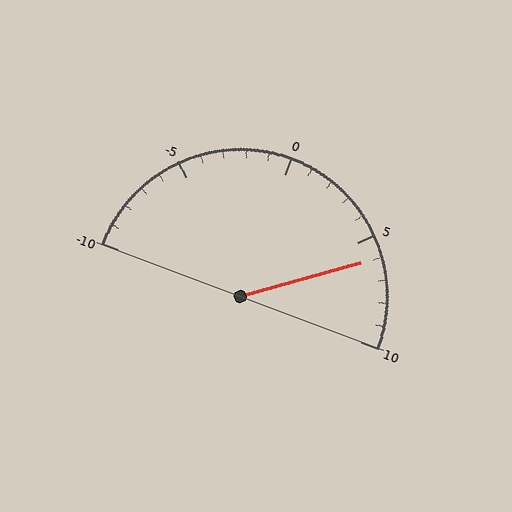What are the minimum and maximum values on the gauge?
The gauge ranges from -10 to 10.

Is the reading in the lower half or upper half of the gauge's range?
The reading is in the upper half of the range (-10 to 10).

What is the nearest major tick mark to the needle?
The nearest major tick mark is 5.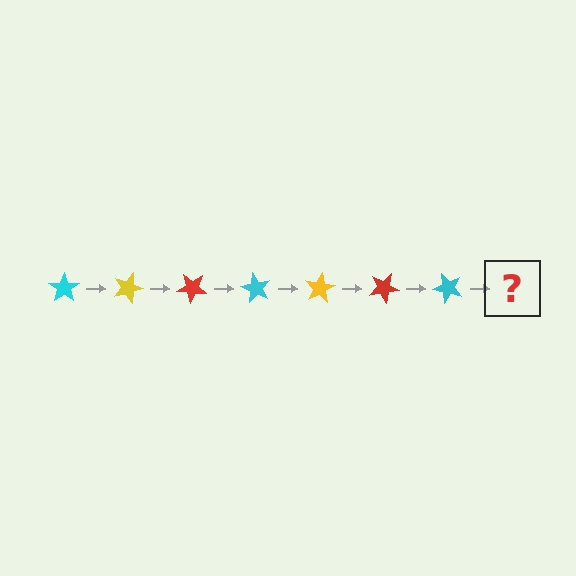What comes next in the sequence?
The next element should be a yellow star, rotated 140 degrees from the start.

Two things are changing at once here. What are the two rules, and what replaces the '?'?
The two rules are that it rotates 20 degrees each step and the color cycles through cyan, yellow, and red. The '?' should be a yellow star, rotated 140 degrees from the start.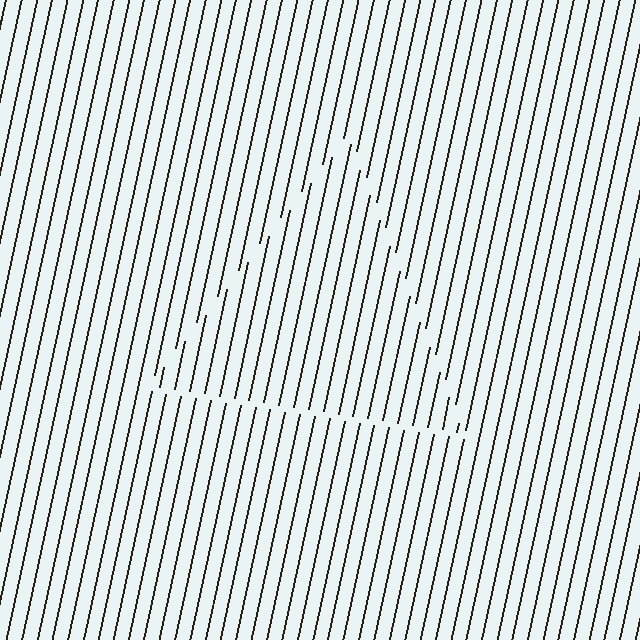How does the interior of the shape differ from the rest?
The interior of the shape contains the same grating, shifted by half a period — the contour is defined by the phase discontinuity where line-ends from the inner and outer gratings abut.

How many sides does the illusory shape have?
3 sides — the line-ends trace a triangle.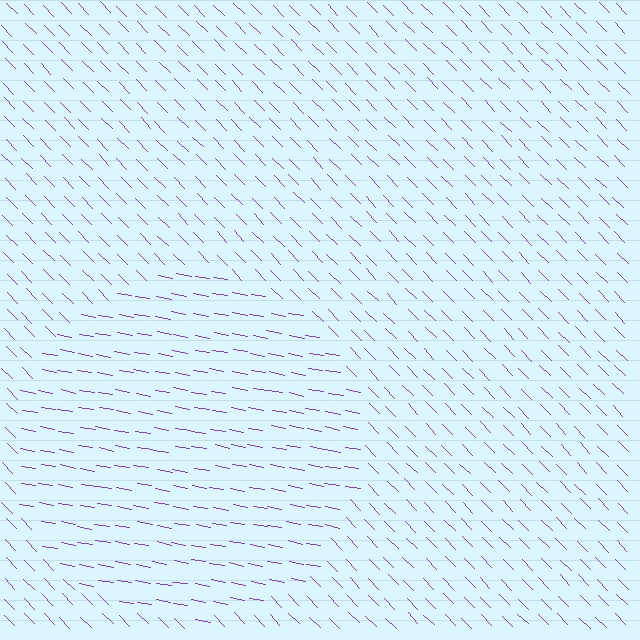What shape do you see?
I see a circle.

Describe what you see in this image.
The image is filled with small purple line segments. A circle region in the image has lines oriented differently from the surrounding lines, creating a visible texture boundary.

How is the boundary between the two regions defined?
The boundary is defined purely by a change in line orientation (approximately 35 degrees difference). All lines are the same color and thickness.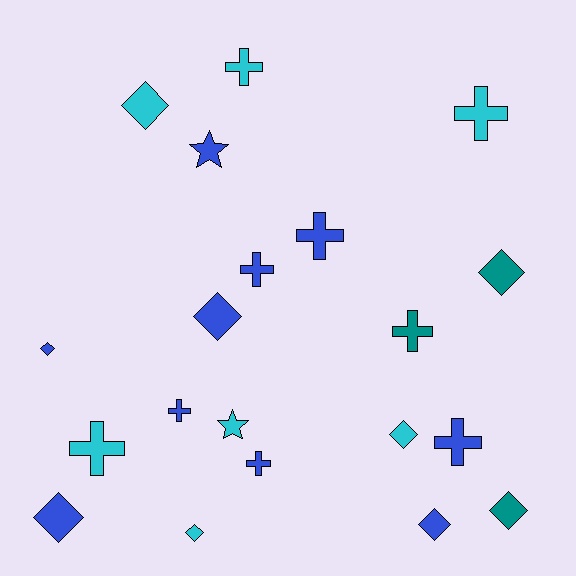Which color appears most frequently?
Blue, with 10 objects.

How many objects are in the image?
There are 20 objects.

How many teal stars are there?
There are no teal stars.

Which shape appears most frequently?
Diamond, with 9 objects.